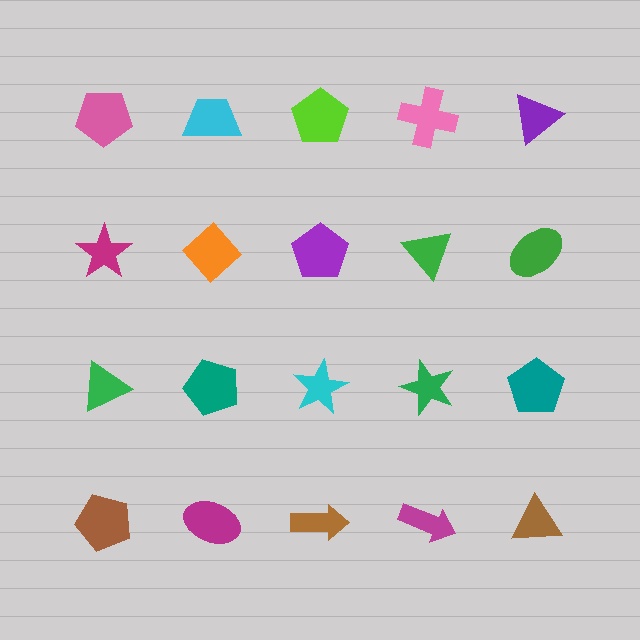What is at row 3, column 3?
A cyan star.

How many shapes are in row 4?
5 shapes.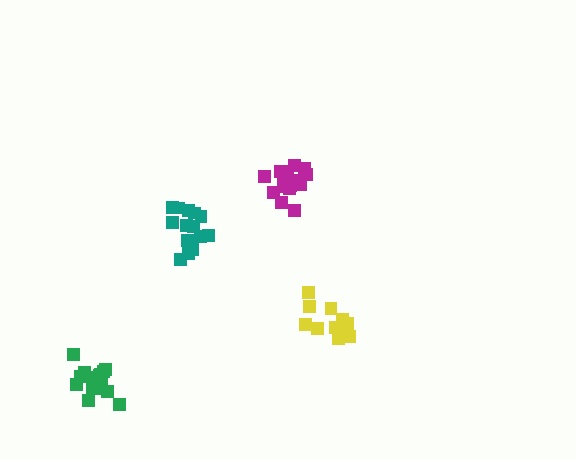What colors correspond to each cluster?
The clusters are colored: green, magenta, teal, yellow.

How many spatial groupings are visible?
There are 4 spatial groupings.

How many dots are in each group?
Group 1: 17 dots, Group 2: 18 dots, Group 3: 14 dots, Group 4: 12 dots (61 total).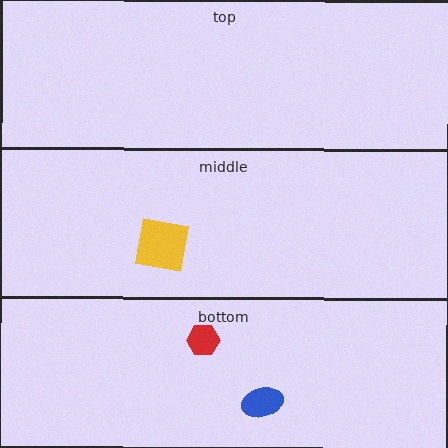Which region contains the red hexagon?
The bottom region.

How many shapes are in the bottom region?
2.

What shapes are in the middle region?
The yellow square.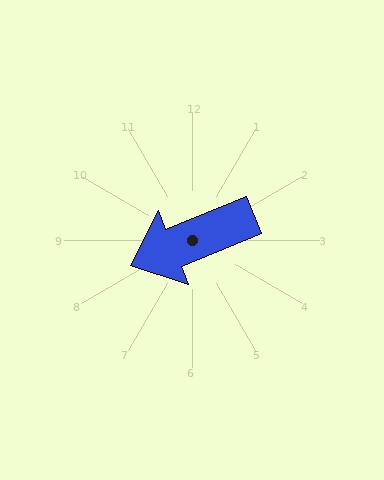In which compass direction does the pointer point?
West.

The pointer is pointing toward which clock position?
Roughly 8 o'clock.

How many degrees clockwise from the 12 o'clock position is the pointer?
Approximately 248 degrees.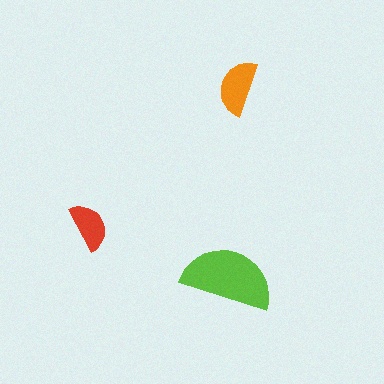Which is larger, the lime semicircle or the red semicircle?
The lime one.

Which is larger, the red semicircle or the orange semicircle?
The orange one.